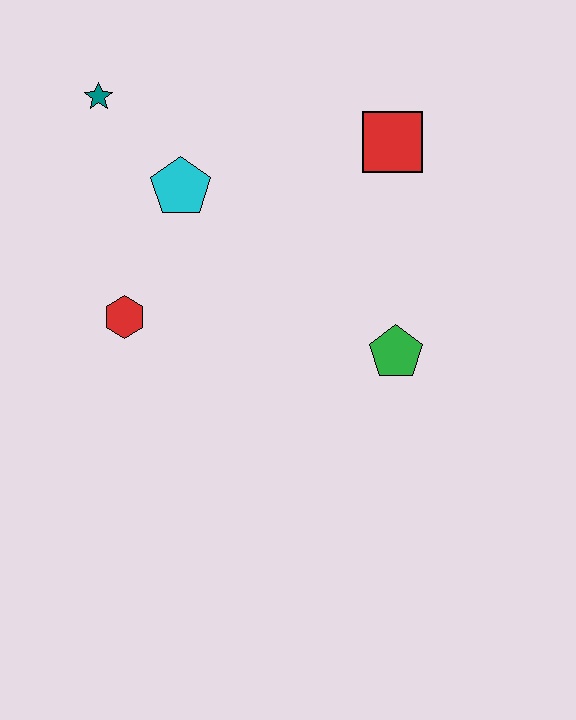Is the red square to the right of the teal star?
Yes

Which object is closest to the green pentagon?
The red square is closest to the green pentagon.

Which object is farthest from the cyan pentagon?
The green pentagon is farthest from the cyan pentagon.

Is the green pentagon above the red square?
No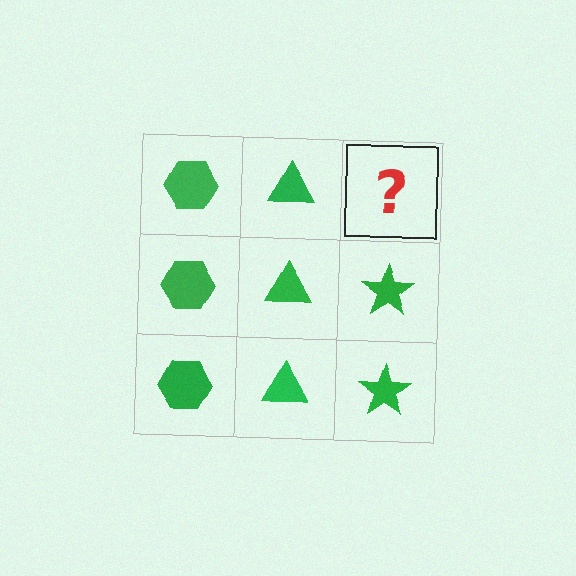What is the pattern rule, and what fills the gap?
The rule is that each column has a consistent shape. The gap should be filled with a green star.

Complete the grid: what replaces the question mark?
The question mark should be replaced with a green star.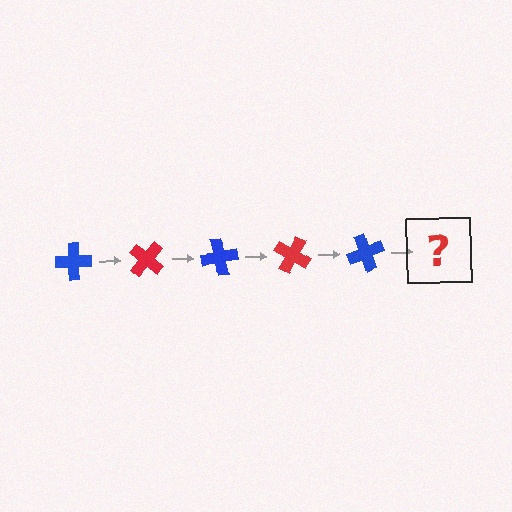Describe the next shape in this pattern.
It should be a red cross, rotated 200 degrees from the start.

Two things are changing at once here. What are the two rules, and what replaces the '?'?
The two rules are that it rotates 40 degrees each step and the color cycles through blue and red. The '?' should be a red cross, rotated 200 degrees from the start.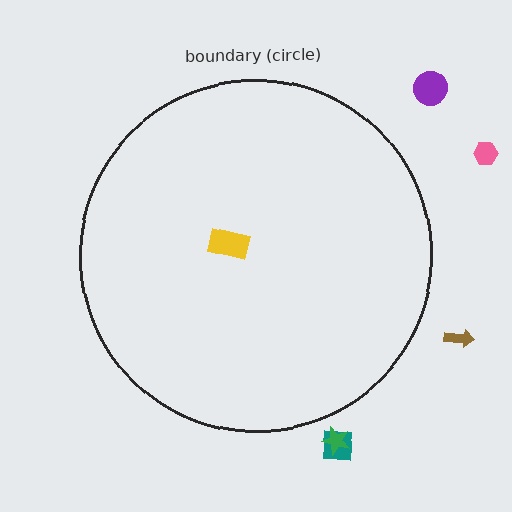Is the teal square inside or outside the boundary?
Outside.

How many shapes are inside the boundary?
1 inside, 5 outside.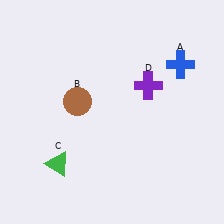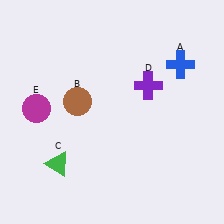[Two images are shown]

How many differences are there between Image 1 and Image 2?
There is 1 difference between the two images.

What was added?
A magenta circle (E) was added in Image 2.